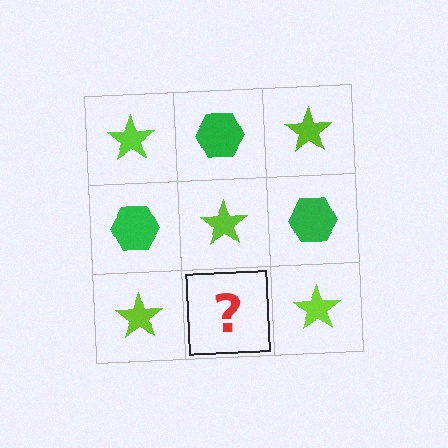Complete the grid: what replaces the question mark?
The question mark should be replaced with a green hexagon.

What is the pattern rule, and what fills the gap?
The rule is that it alternates lime star and green hexagon in a checkerboard pattern. The gap should be filled with a green hexagon.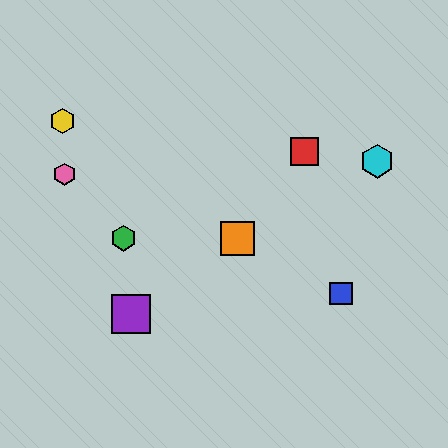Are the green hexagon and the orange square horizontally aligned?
Yes, both are at y≈238.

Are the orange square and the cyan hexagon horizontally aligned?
No, the orange square is at y≈238 and the cyan hexagon is at y≈161.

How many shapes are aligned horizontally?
2 shapes (the green hexagon, the orange square) are aligned horizontally.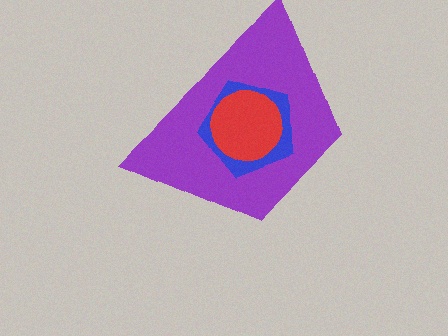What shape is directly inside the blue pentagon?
The red circle.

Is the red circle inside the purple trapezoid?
Yes.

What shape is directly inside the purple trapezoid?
The blue pentagon.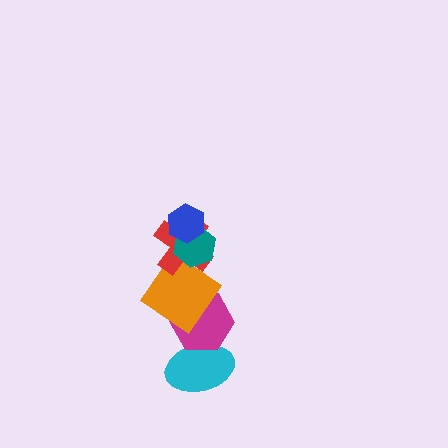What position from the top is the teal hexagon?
The teal hexagon is 2nd from the top.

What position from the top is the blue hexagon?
The blue hexagon is 1st from the top.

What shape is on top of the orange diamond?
The red cross is on top of the orange diamond.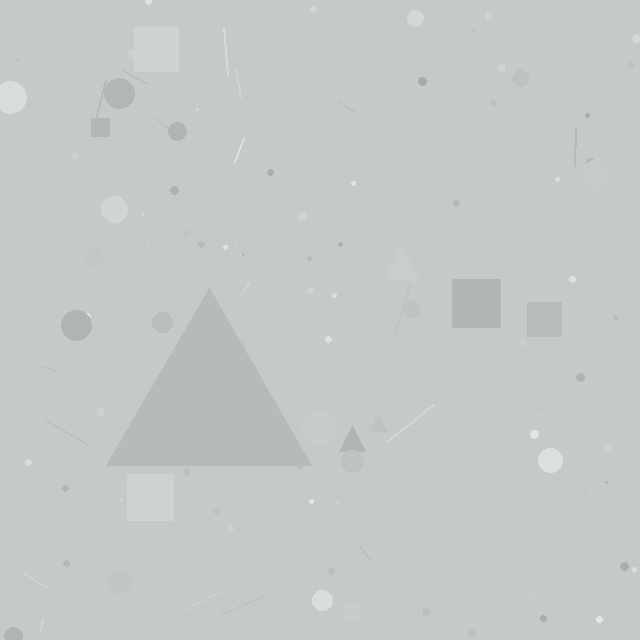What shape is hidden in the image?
A triangle is hidden in the image.